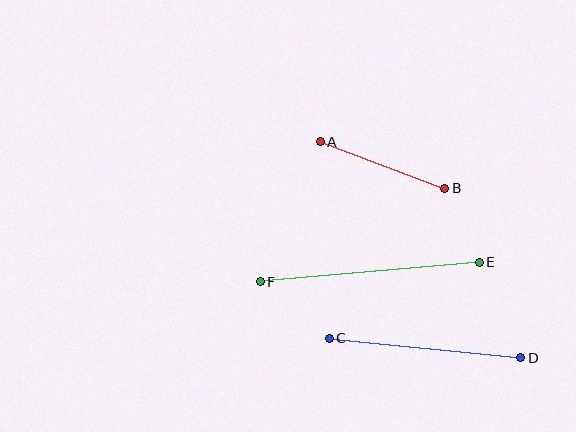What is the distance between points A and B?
The distance is approximately 133 pixels.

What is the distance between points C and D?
The distance is approximately 193 pixels.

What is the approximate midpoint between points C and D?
The midpoint is at approximately (425, 348) pixels.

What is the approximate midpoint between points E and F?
The midpoint is at approximately (370, 272) pixels.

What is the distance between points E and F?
The distance is approximately 220 pixels.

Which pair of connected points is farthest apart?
Points E and F are farthest apart.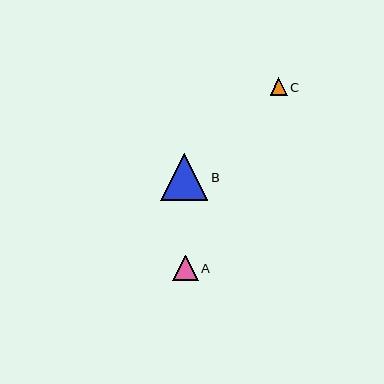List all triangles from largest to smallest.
From largest to smallest: B, A, C.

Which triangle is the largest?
Triangle B is the largest with a size of approximately 47 pixels.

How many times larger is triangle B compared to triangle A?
Triangle B is approximately 1.8 times the size of triangle A.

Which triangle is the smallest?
Triangle C is the smallest with a size of approximately 17 pixels.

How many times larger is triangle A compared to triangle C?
Triangle A is approximately 1.5 times the size of triangle C.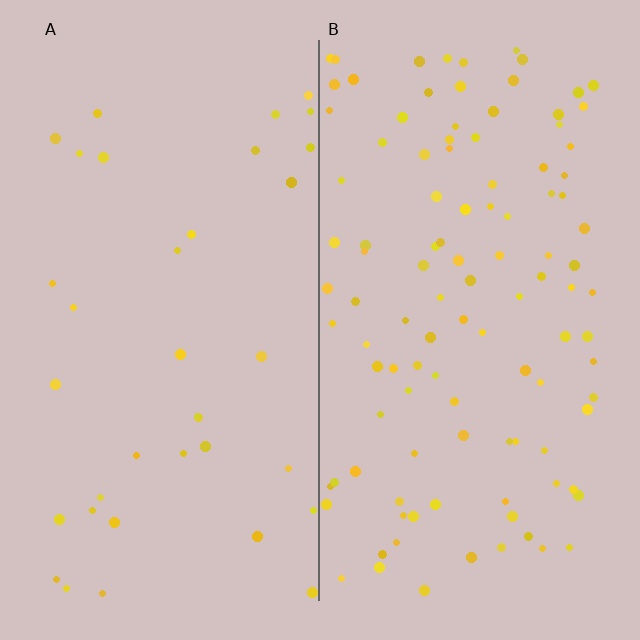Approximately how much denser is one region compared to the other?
Approximately 3.1× — region B over region A.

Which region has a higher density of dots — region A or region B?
B (the right).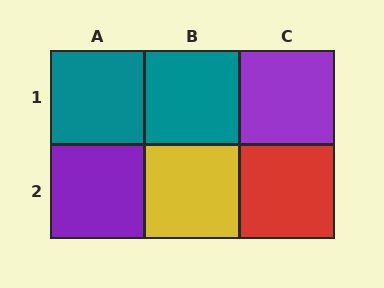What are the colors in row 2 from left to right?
Purple, yellow, red.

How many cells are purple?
2 cells are purple.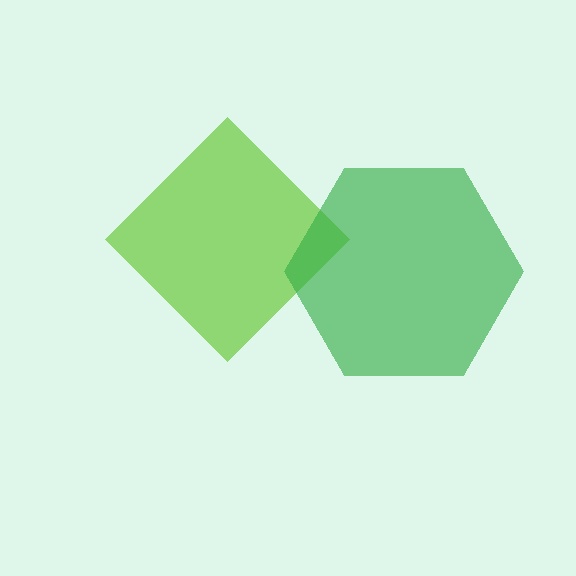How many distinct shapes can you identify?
There are 2 distinct shapes: a lime diamond, a green hexagon.